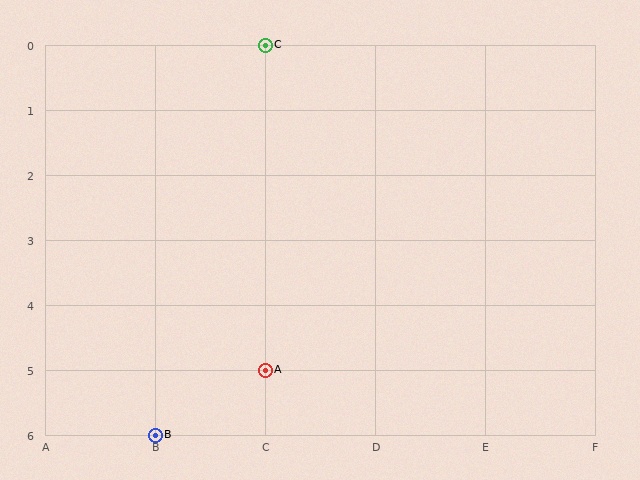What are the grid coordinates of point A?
Point A is at grid coordinates (C, 5).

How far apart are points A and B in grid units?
Points A and B are 1 column and 1 row apart (about 1.4 grid units diagonally).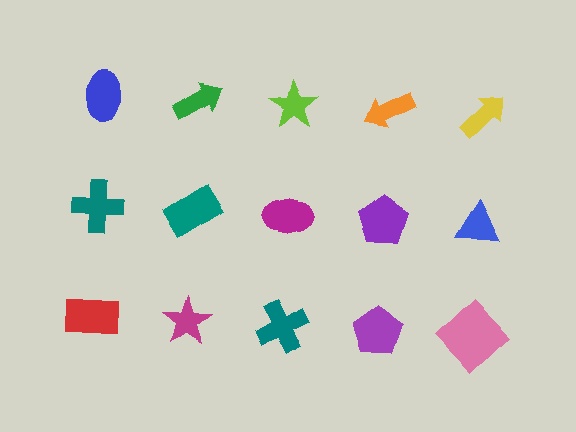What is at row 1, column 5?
A yellow arrow.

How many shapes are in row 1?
5 shapes.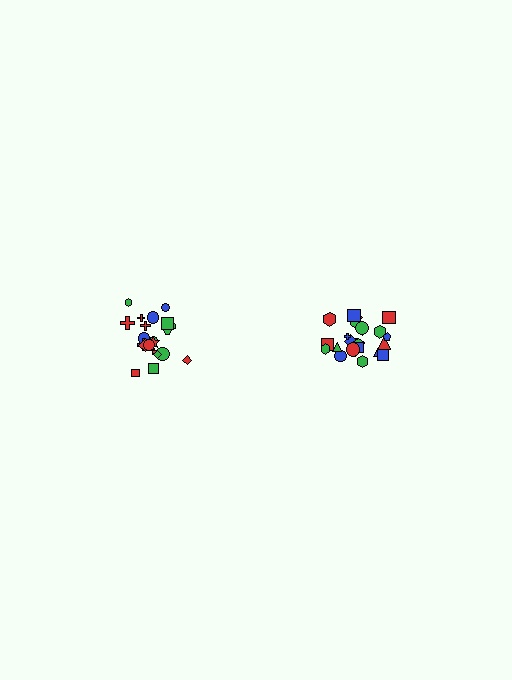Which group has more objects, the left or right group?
The right group.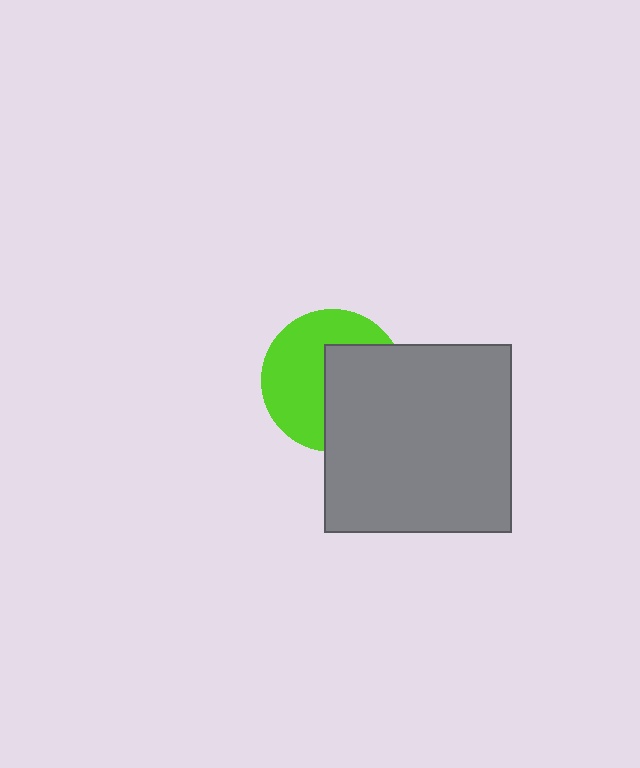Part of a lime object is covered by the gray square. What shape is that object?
It is a circle.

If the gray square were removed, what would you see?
You would see the complete lime circle.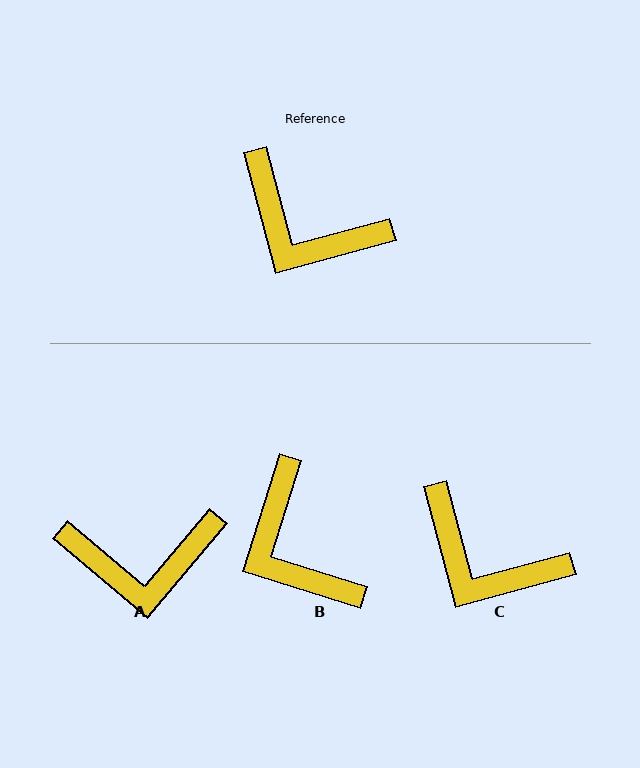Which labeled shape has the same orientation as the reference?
C.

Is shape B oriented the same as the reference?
No, it is off by about 32 degrees.